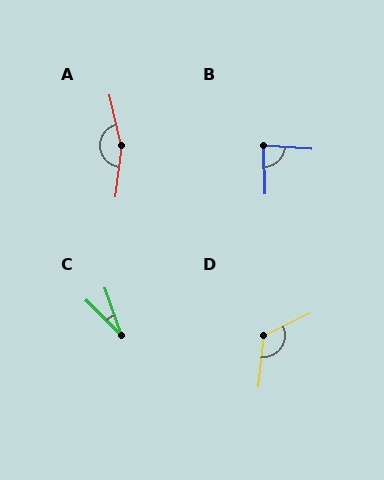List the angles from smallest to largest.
C (25°), B (85°), D (122°), A (160°).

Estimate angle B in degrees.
Approximately 85 degrees.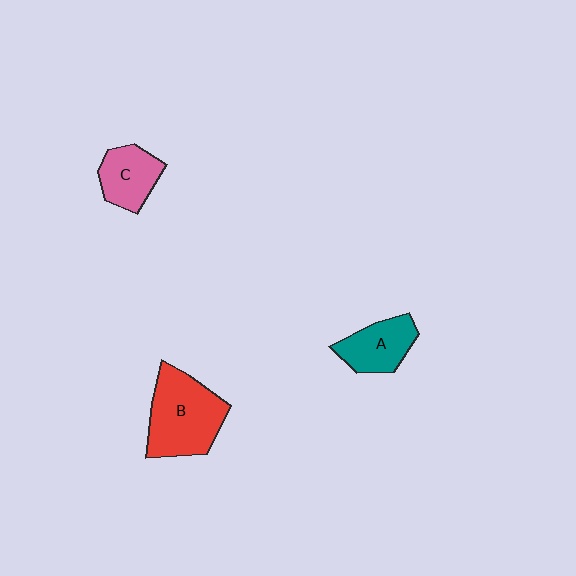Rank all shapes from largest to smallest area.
From largest to smallest: B (red), A (teal), C (pink).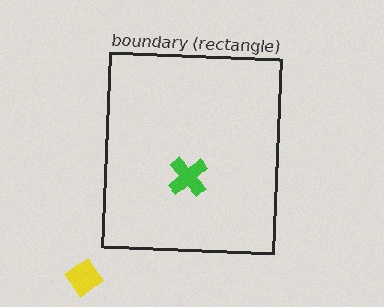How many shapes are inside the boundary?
1 inside, 1 outside.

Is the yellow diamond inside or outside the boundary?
Outside.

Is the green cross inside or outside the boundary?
Inside.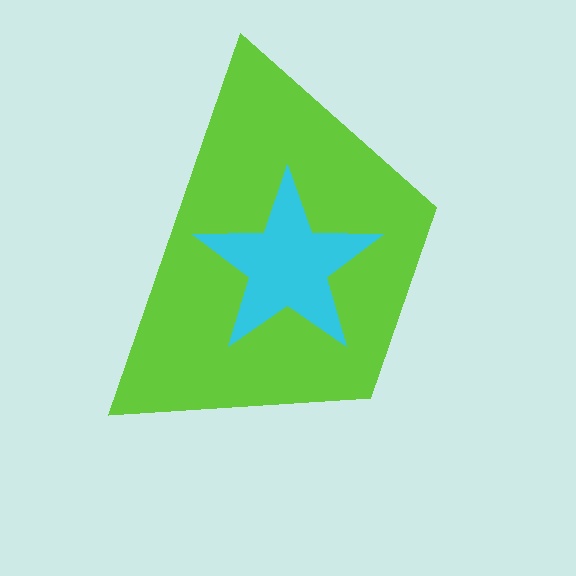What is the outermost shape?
The lime trapezoid.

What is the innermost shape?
The cyan star.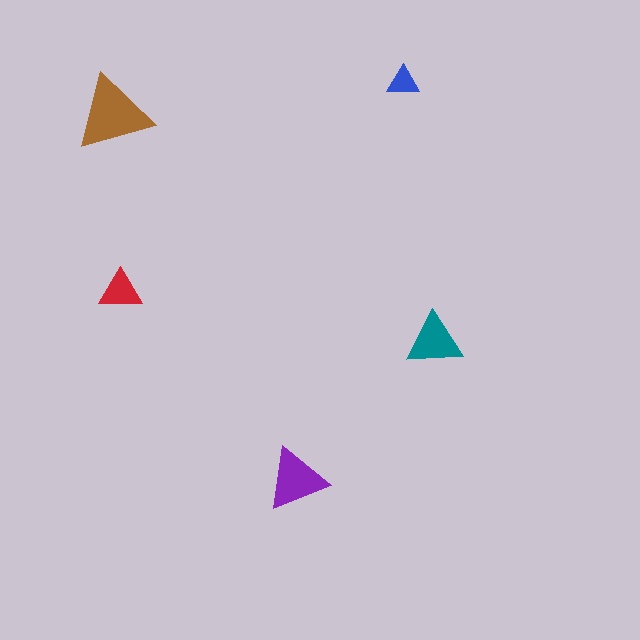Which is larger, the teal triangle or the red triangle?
The teal one.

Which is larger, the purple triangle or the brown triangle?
The brown one.